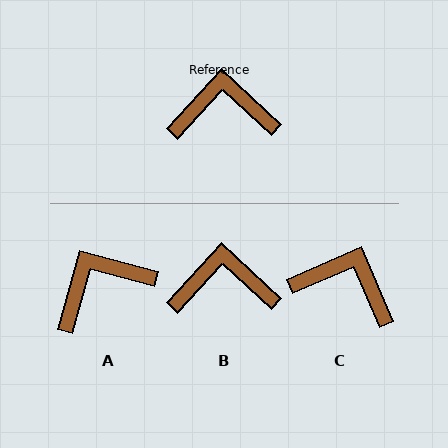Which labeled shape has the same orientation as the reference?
B.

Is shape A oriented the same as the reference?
No, it is off by about 28 degrees.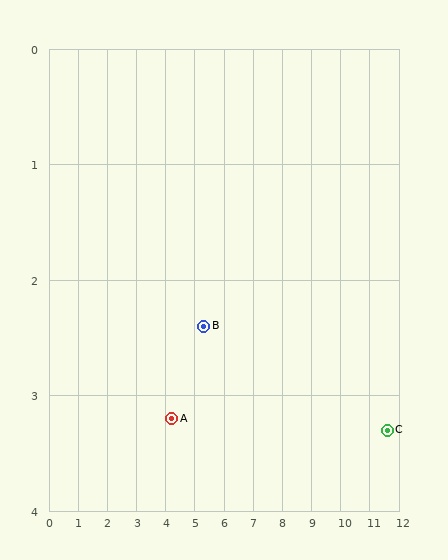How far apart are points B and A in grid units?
Points B and A are about 1.4 grid units apart.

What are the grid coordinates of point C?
Point C is at approximately (11.6, 3.3).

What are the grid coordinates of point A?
Point A is at approximately (4.2, 3.2).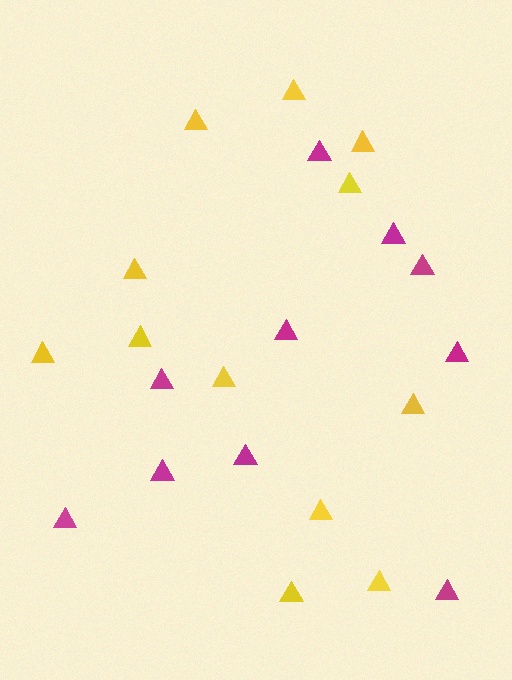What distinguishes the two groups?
There are 2 groups: one group of yellow triangles (12) and one group of magenta triangles (10).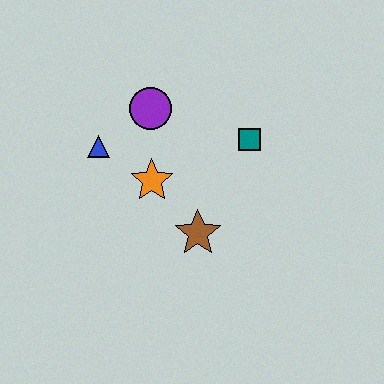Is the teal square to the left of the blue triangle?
No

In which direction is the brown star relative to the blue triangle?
The brown star is to the right of the blue triangle.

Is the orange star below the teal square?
Yes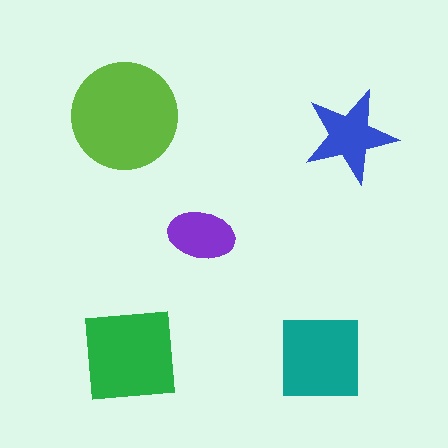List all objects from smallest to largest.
The purple ellipse, the blue star, the teal square, the green square, the lime circle.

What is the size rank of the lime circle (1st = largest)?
1st.